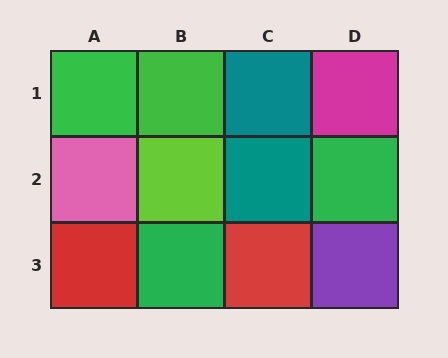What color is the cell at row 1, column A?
Green.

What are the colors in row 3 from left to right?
Red, green, red, purple.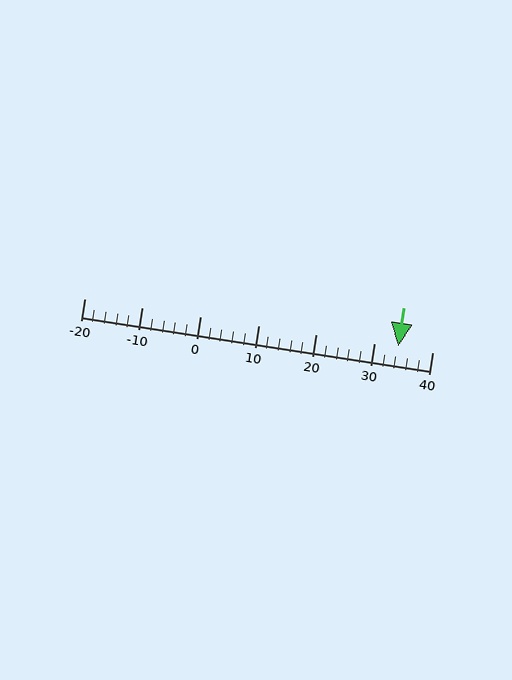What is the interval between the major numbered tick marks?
The major tick marks are spaced 10 units apart.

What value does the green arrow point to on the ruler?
The green arrow points to approximately 34.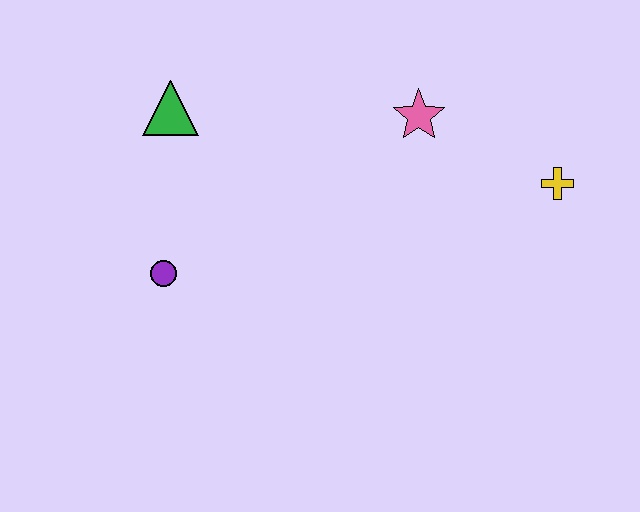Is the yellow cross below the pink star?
Yes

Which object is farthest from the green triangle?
The yellow cross is farthest from the green triangle.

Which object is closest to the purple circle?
The green triangle is closest to the purple circle.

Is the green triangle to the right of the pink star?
No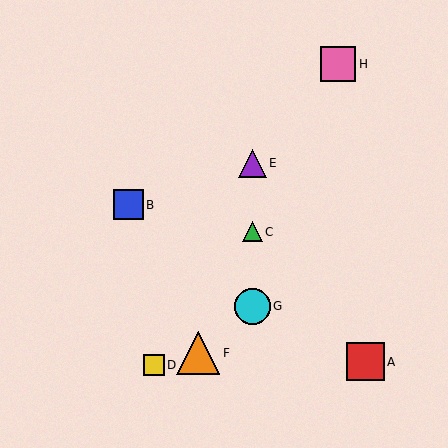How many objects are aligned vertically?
3 objects (C, E, G) are aligned vertically.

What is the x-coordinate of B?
Object B is at x≈128.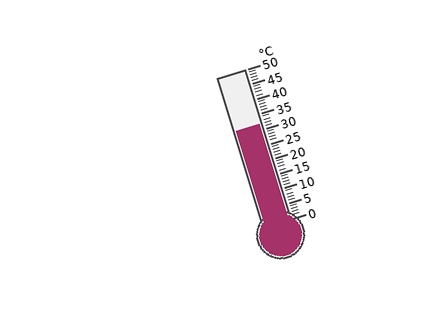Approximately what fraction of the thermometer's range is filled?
The thermometer is filled to approximately 65% of its range.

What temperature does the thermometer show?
The thermometer shows approximately 32°C.